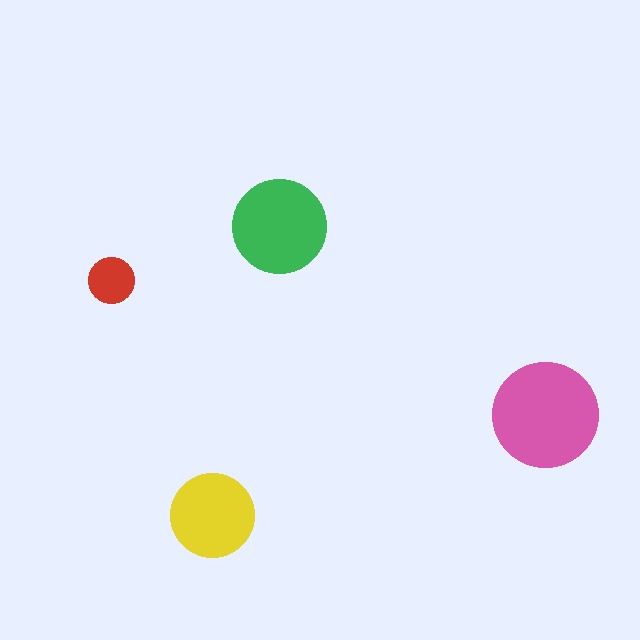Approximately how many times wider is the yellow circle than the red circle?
About 2 times wider.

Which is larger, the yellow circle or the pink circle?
The pink one.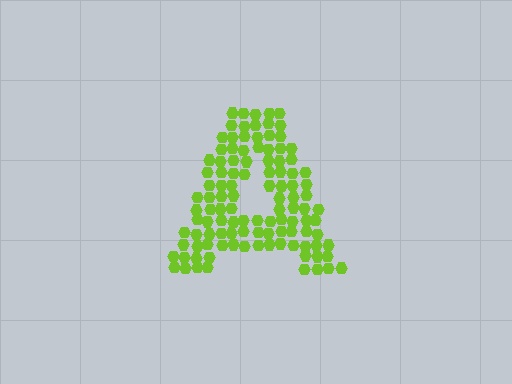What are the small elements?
The small elements are hexagons.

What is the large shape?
The large shape is the letter A.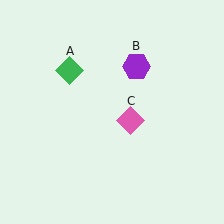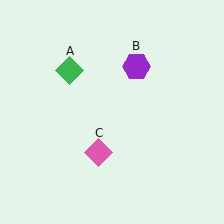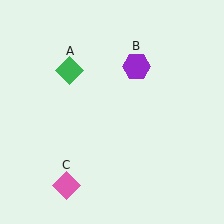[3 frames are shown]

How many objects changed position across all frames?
1 object changed position: pink diamond (object C).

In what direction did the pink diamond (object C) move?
The pink diamond (object C) moved down and to the left.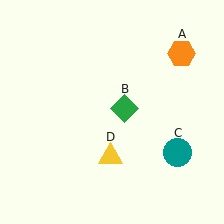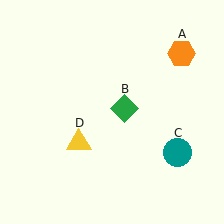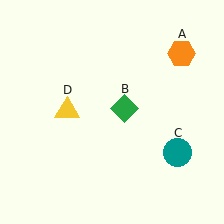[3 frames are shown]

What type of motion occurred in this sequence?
The yellow triangle (object D) rotated clockwise around the center of the scene.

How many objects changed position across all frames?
1 object changed position: yellow triangle (object D).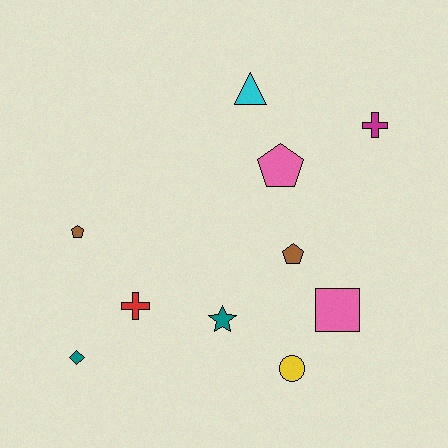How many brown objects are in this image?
There are 2 brown objects.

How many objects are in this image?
There are 10 objects.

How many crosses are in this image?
There are 2 crosses.